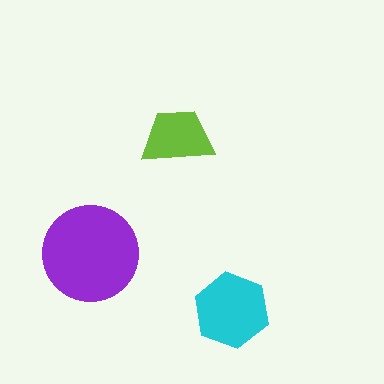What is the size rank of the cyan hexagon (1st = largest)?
2nd.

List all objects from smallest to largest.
The lime trapezoid, the cyan hexagon, the purple circle.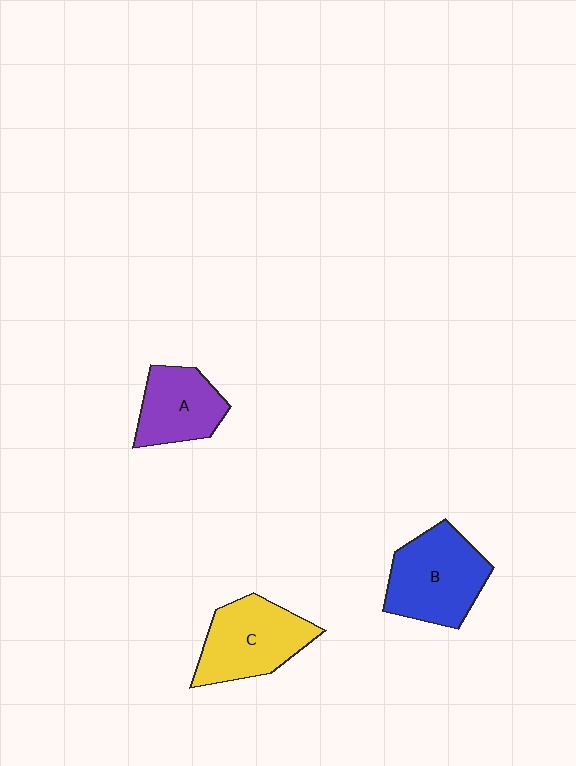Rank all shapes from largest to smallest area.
From largest to smallest: B (blue), C (yellow), A (purple).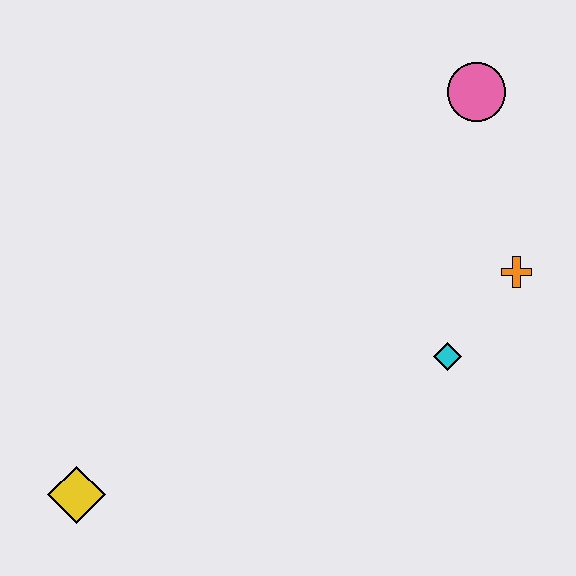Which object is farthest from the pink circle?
The yellow diamond is farthest from the pink circle.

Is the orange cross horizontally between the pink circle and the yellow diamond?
No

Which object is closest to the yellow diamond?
The cyan diamond is closest to the yellow diamond.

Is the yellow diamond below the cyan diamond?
Yes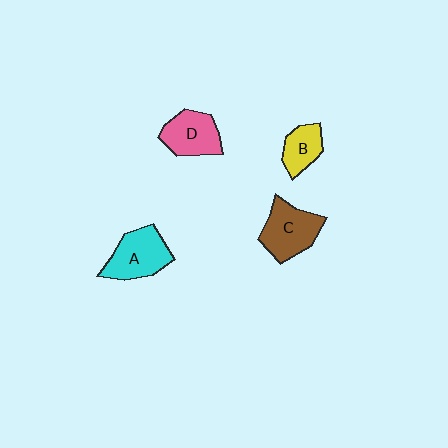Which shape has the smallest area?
Shape B (yellow).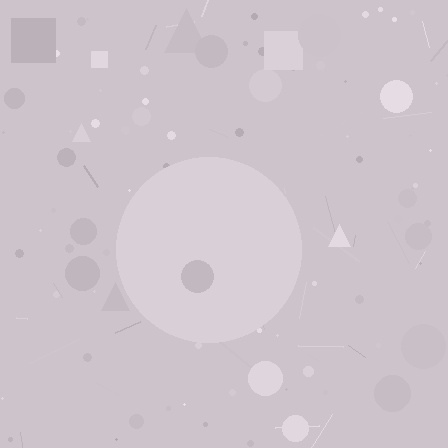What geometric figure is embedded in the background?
A circle is embedded in the background.